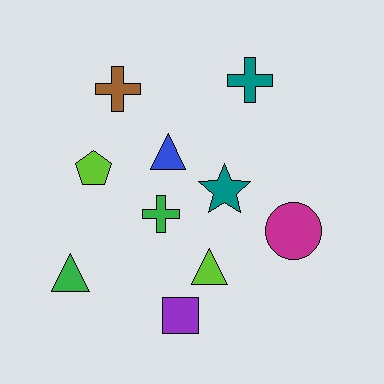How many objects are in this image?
There are 10 objects.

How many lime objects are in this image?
There are 2 lime objects.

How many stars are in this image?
There is 1 star.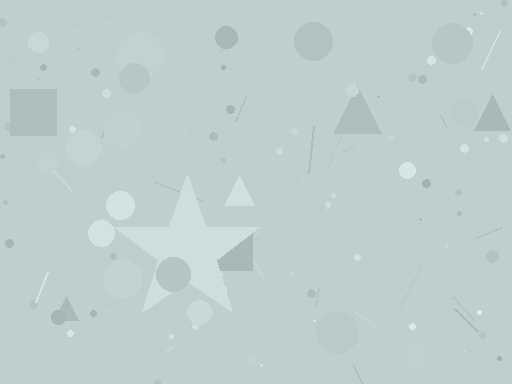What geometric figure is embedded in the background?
A star is embedded in the background.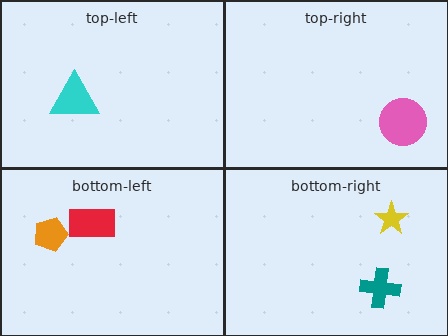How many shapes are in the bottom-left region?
2.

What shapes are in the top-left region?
The cyan triangle.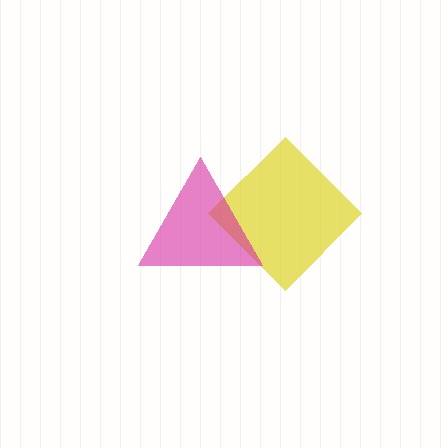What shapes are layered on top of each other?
The layered shapes are: a yellow diamond, a magenta triangle.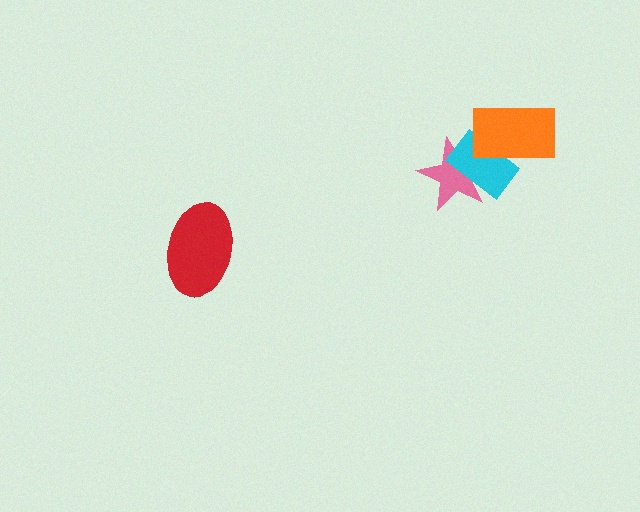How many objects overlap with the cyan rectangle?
2 objects overlap with the cyan rectangle.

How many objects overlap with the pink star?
1 object overlaps with the pink star.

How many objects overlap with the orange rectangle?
1 object overlaps with the orange rectangle.